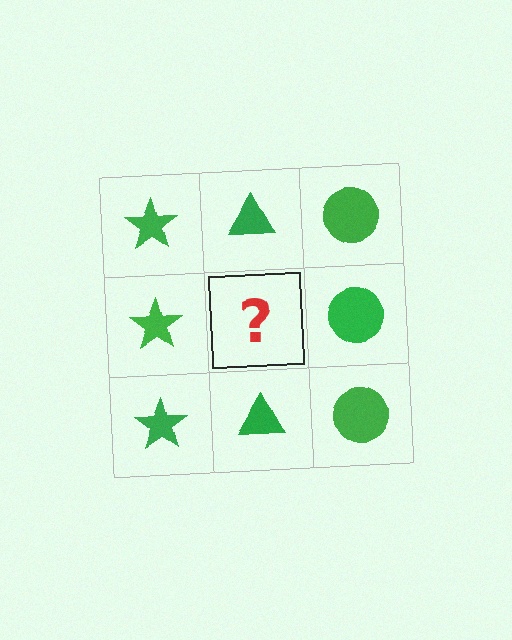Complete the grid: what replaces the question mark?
The question mark should be replaced with a green triangle.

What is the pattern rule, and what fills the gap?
The rule is that each column has a consistent shape. The gap should be filled with a green triangle.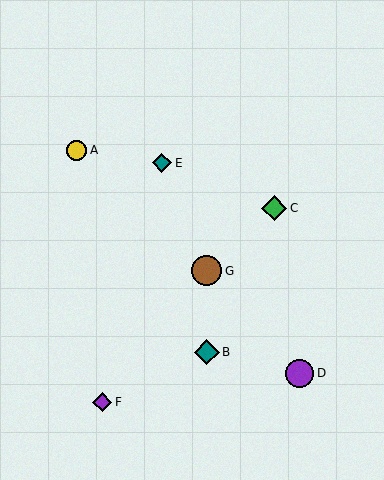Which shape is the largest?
The brown circle (labeled G) is the largest.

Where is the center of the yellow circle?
The center of the yellow circle is at (77, 150).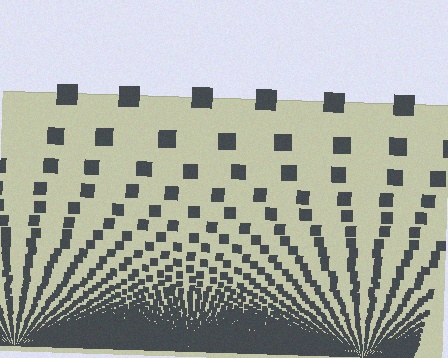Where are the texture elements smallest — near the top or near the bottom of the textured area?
Near the bottom.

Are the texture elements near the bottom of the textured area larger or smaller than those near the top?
Smaller. The gradient is inverted — elements near the bottom are smaller and denser.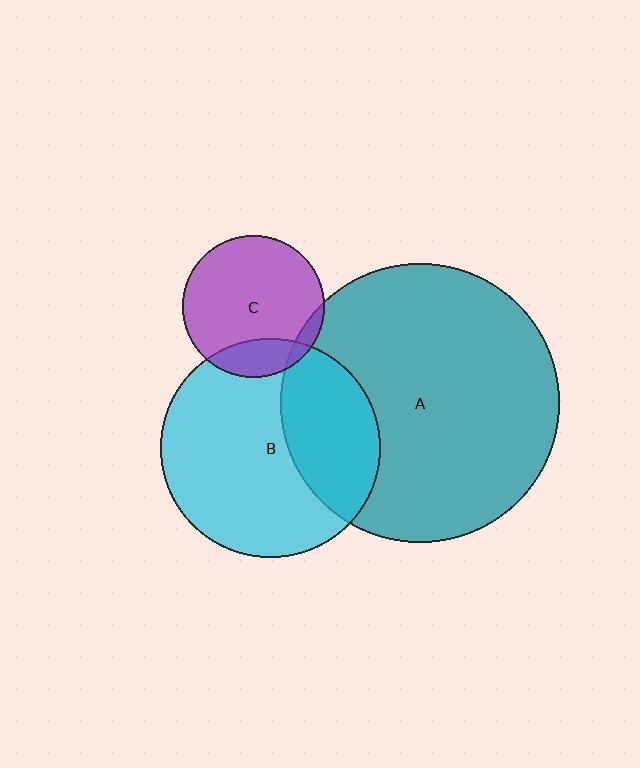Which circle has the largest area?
Circle A (teal).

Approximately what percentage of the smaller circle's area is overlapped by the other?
Approximately 20%.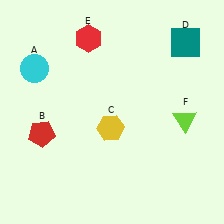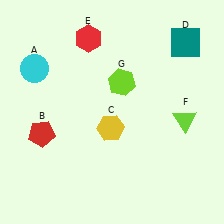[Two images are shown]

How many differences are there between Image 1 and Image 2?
There is 1 difference between the two images.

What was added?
A lime hexagon (G) was added in Image 2.